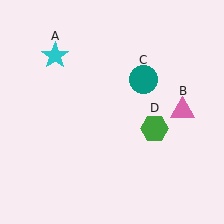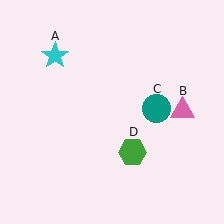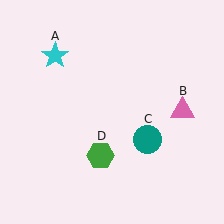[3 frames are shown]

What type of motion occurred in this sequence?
The teal circle (object C), green hexagon (object D) rotated clockwise around the center of the scene.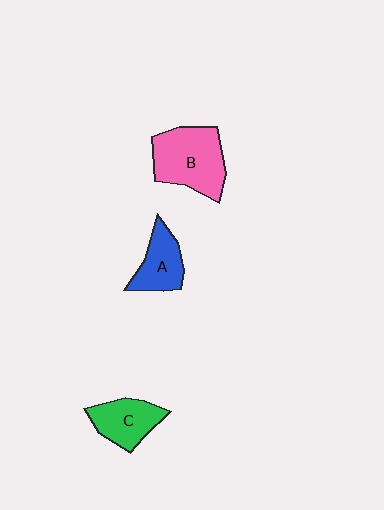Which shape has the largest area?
Shape B (pink).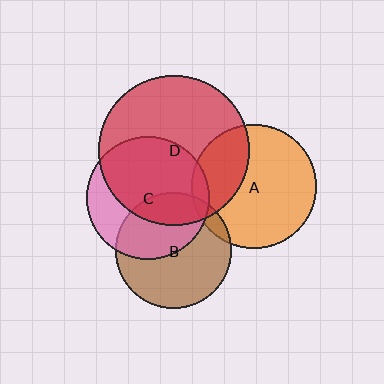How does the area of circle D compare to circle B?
Approximately 1.7 times.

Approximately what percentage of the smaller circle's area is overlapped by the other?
Approximately 45%.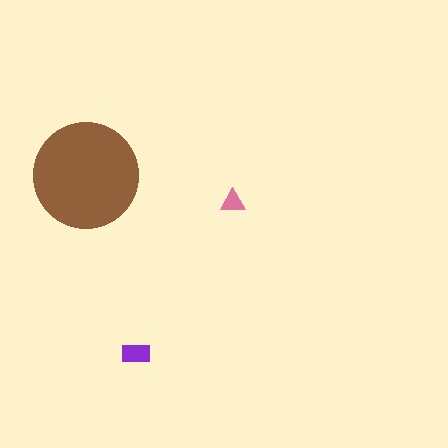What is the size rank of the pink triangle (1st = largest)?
3rd.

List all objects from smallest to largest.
The pink triangle, the purple rectangle, the brown circle.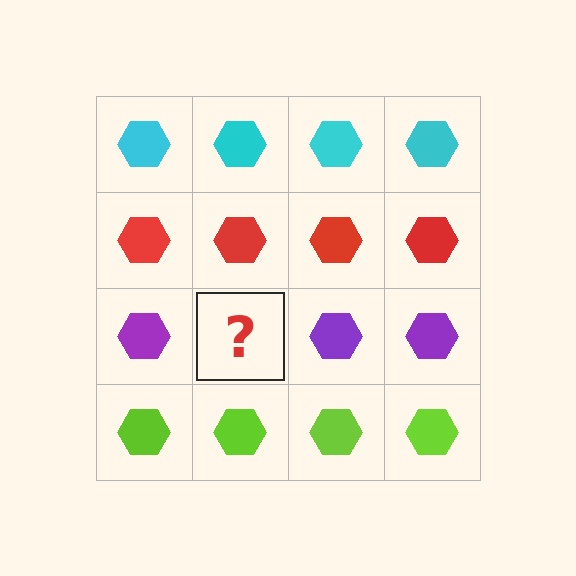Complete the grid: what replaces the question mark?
The question mark should be replaced with a purple hexagon.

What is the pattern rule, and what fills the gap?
The rule is that each row has a consistent color. The gap should be filled with a purple hexagon.